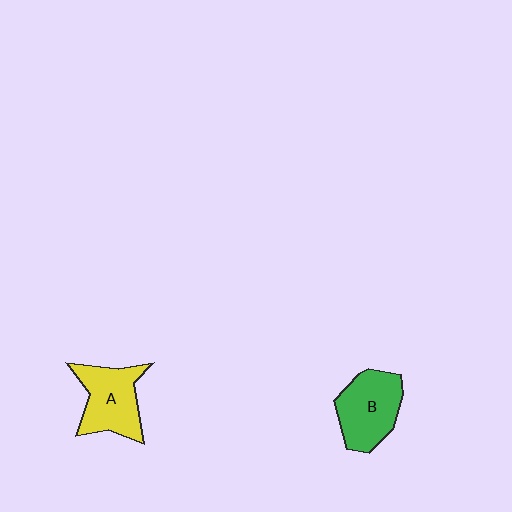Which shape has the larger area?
Shape B (green).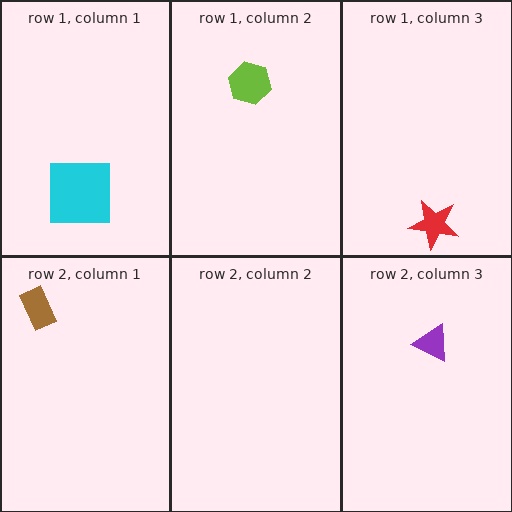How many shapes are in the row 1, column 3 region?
1.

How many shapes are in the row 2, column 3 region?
1.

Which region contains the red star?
The row 1, column 3 region.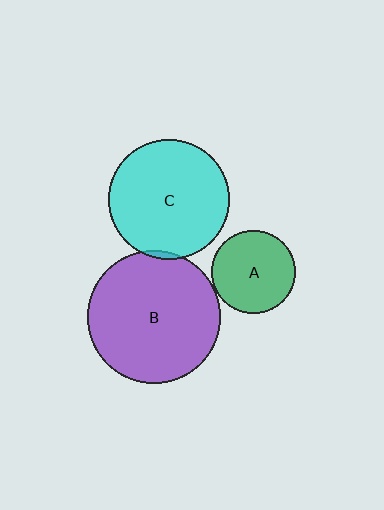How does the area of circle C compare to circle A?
Approximately 2.1 times.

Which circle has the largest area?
Circle B (purple).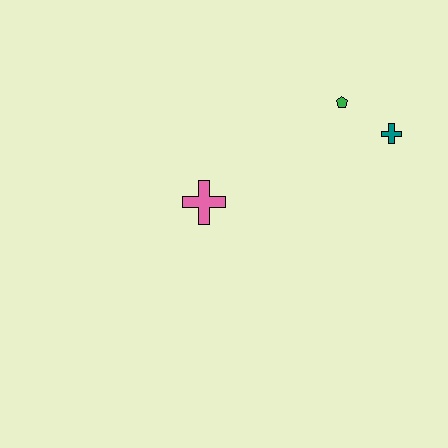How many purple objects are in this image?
There are no purple objects.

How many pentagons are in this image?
There is 1 pentagon.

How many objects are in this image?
There are 3 objects.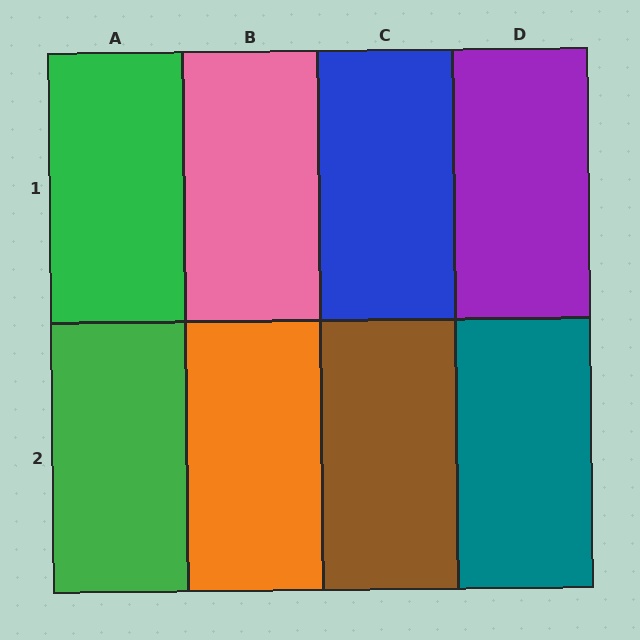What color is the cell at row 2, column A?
Green.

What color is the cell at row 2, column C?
Brown.